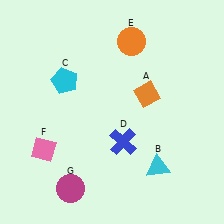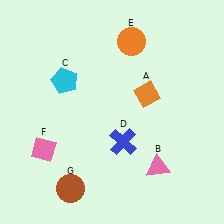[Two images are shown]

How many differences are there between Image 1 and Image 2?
There are 2 differences between the two images.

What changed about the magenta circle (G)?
In Image 1, G is magenta. In Image 2, it changed to brown.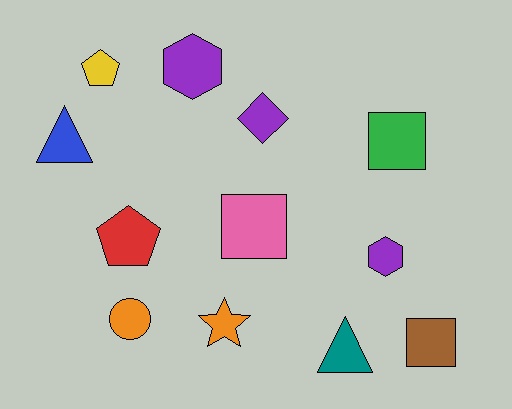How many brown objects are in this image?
There is 1 brown object.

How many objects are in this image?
There are 12 objects.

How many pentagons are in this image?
There are 2 pentagons.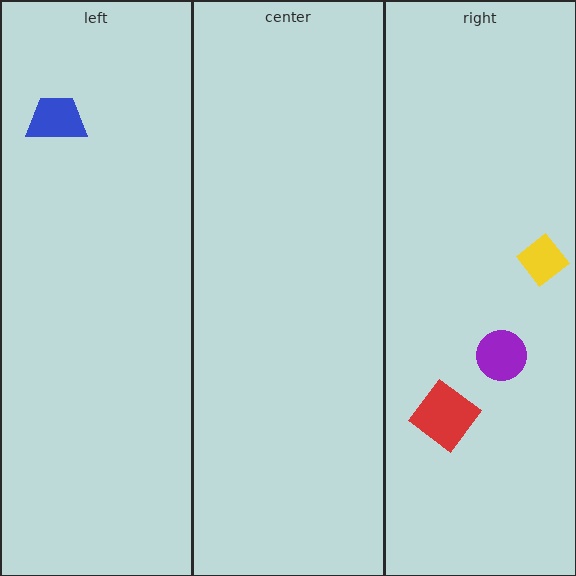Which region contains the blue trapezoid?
The left region.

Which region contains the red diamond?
The right region.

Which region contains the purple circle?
The right region.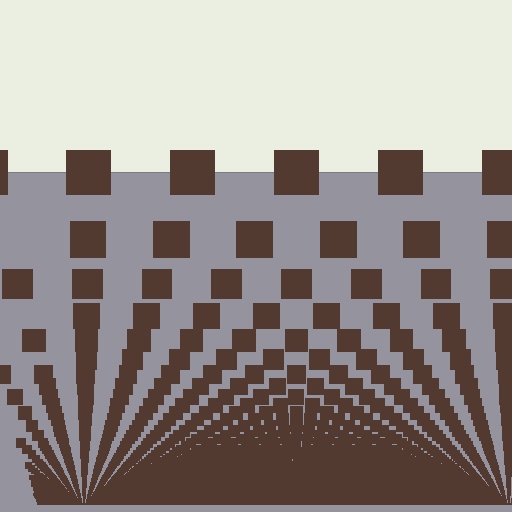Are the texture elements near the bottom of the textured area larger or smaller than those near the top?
Smaller. The gradient is inverted — elements near the bottom are smaller and denser.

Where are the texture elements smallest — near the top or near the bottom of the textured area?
Near the bottom.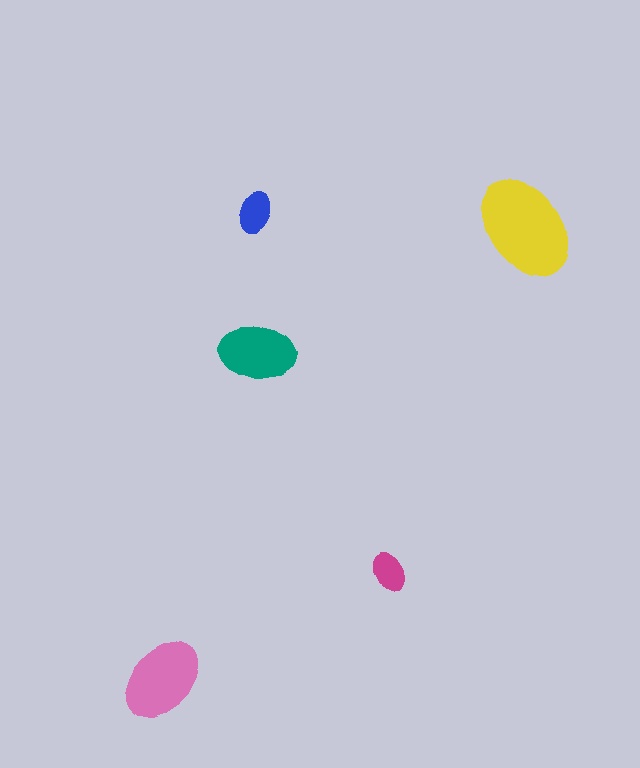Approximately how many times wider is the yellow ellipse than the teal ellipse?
About 1.5 times wider.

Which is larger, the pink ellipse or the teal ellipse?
The pink one.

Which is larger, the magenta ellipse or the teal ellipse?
The teal one.